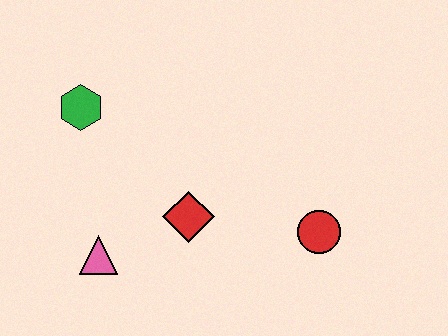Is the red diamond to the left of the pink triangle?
No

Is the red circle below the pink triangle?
No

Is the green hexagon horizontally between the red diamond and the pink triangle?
No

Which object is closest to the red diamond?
The pink triangle is closest to the red diamond.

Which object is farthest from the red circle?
The green hexagon is farthest from the red circle.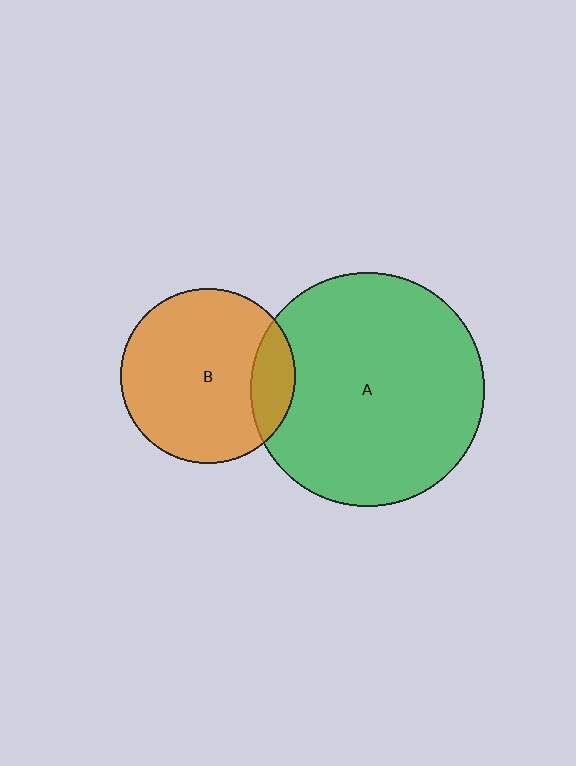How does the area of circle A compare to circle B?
Approximately 1.8 times.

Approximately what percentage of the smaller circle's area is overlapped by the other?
Approximately 15%.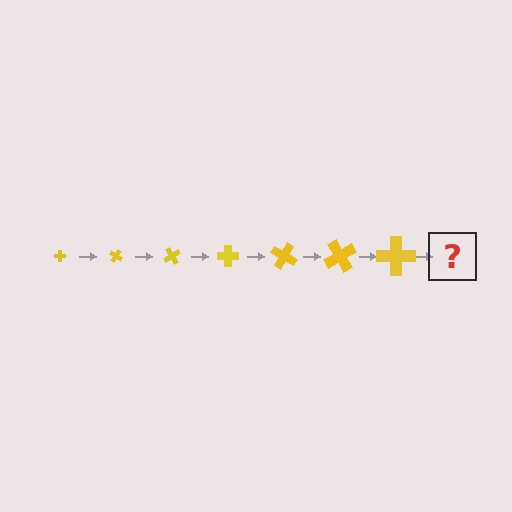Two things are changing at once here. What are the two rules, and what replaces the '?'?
The two rules are that the cross grows larger each step and it rotates 30 degrees each step. The '?' should be a cross, larger than the previous one and rotated 210 degrees from the start.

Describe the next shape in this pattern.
It should be a cross, larger than the previous one and rotated 210 degrees from the start.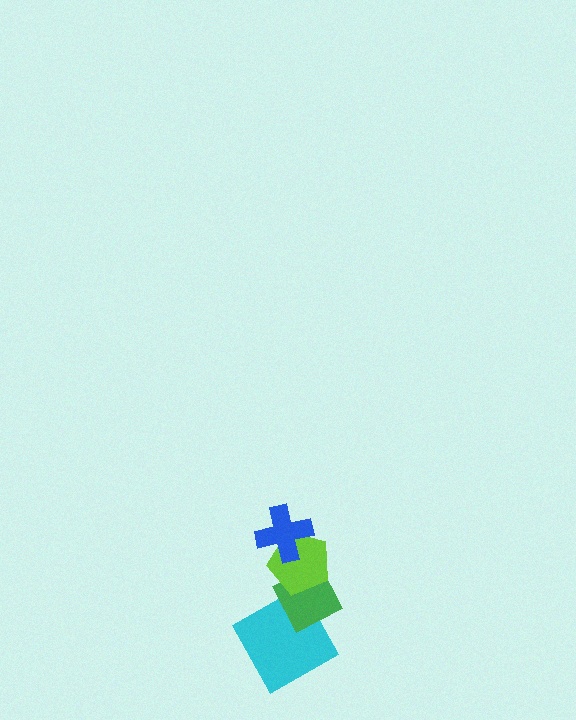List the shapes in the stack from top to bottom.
From top to bottom: the blue cross, the lime pentagon, the green diamond, the cyan square.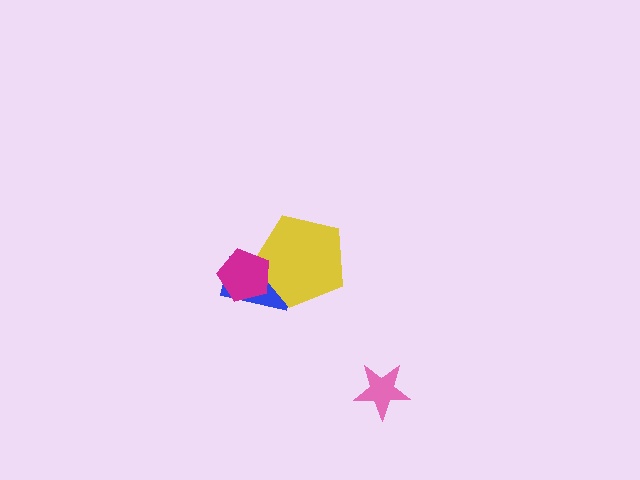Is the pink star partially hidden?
No, no other shape covers it.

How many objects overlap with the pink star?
0 objects overlap with the pink star.